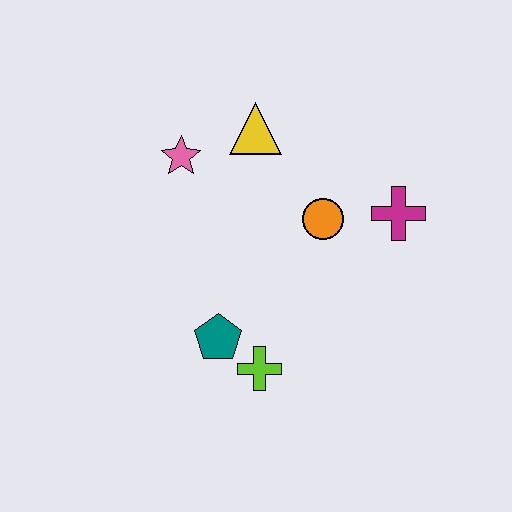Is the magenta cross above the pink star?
No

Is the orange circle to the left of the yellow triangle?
No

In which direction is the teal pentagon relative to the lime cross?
The teal pentagon is to the left of the lime cross.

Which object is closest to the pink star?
The yellow triangle is closest to the pink star.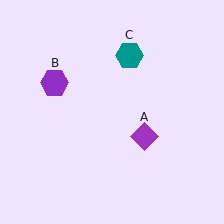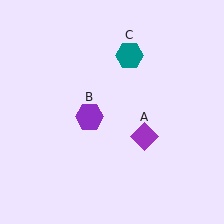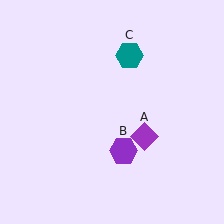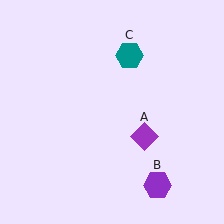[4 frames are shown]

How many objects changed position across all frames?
1 object changed position: purple hexagon (object B).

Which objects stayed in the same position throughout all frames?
Purple diamond (object A) and teal hexagon (object C) remained stationary.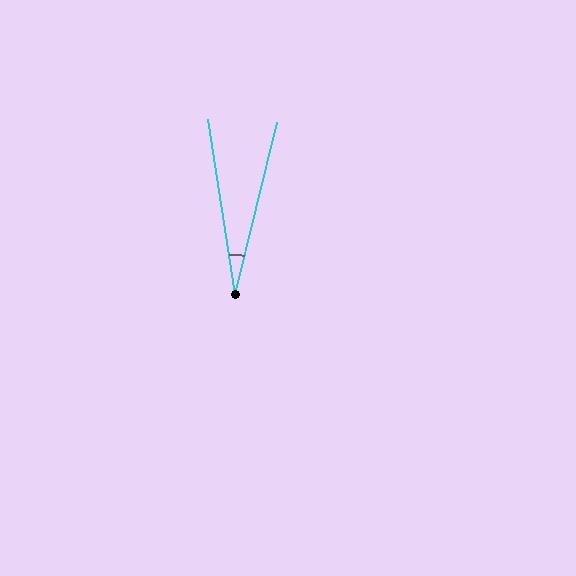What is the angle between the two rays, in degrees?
Approximately 22 degrees.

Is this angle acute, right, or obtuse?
It is acute.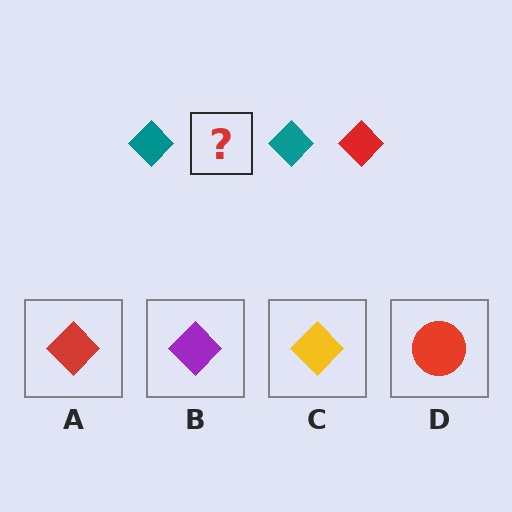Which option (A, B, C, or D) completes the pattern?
A.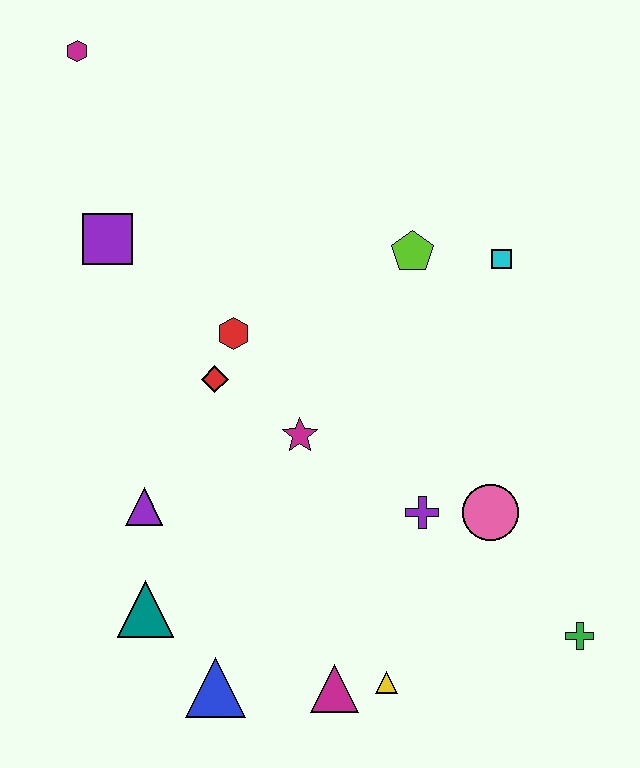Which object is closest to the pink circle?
The purple cross is closest to the pink circle.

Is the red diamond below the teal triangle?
No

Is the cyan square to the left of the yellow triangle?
No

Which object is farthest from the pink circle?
The magenta hexagon is farthest from the pink circle.